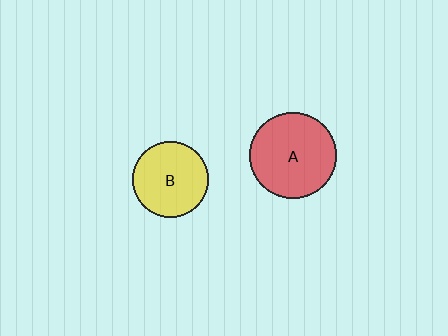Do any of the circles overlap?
No, none of the circles overlap.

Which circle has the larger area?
Circle A (red).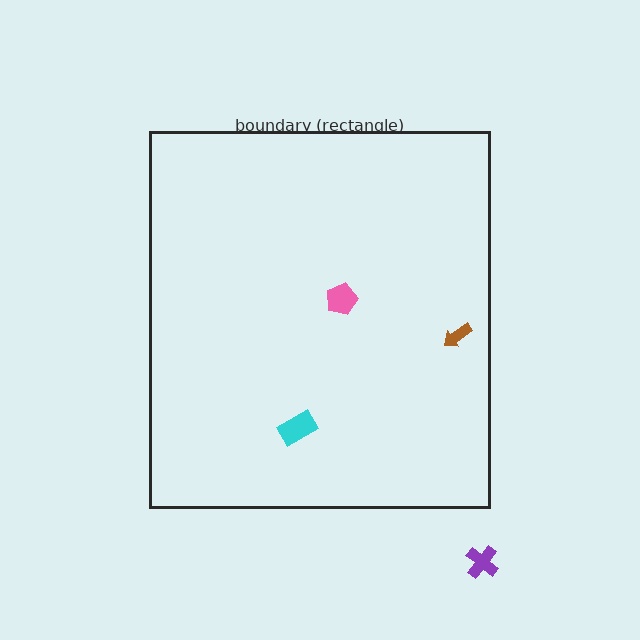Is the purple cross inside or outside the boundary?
Outside.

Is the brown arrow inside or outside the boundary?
Inside.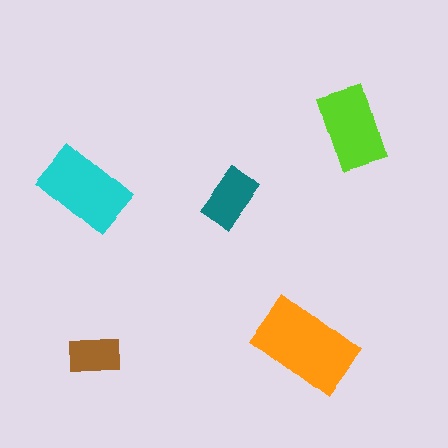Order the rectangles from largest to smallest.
the orange one, the cyan one, the lime one, the teal one, the brown one.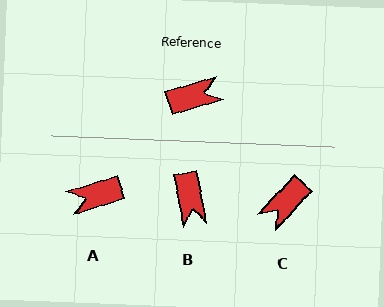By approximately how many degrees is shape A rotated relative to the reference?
Approximately 179 degrees clockwise.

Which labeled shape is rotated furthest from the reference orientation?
A, about 179 degrees away.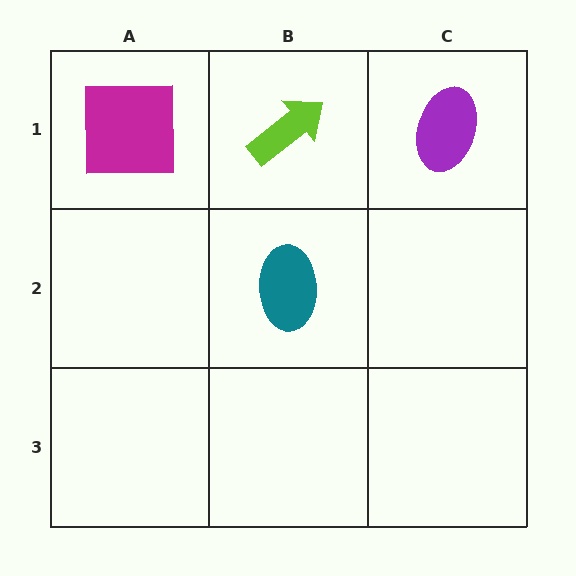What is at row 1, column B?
A lime arrow.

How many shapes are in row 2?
1 shape.